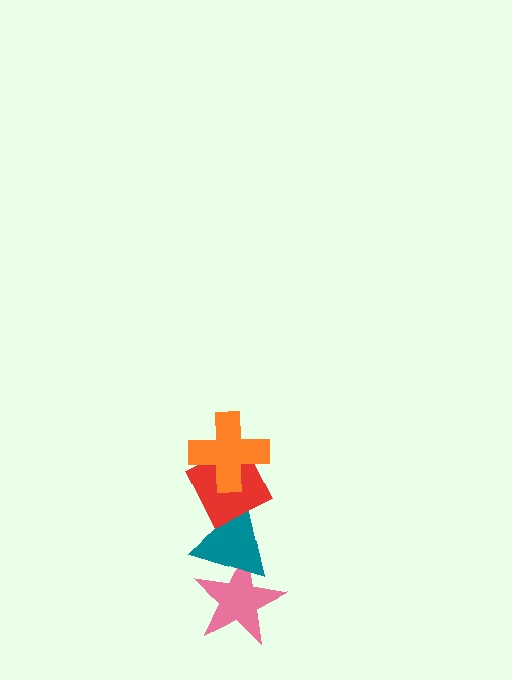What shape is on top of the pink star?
The teal triangle is on top of the pink star.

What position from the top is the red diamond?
The red diamond is 2nd from the top.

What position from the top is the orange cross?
The orange cross is 1st from the top.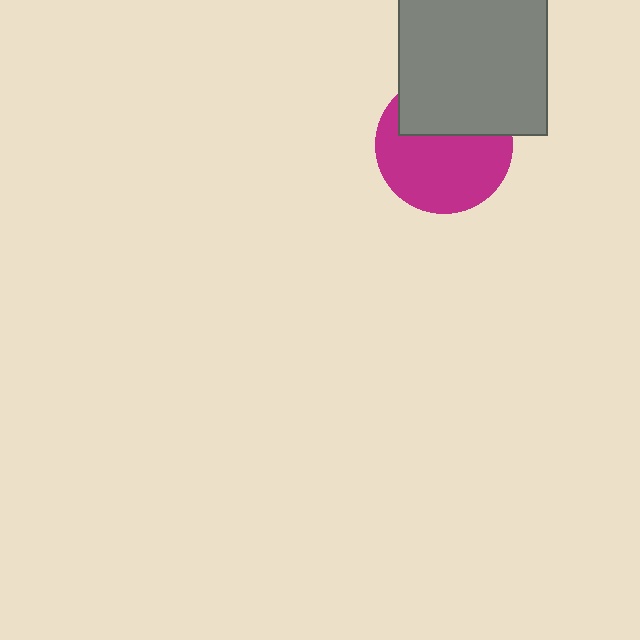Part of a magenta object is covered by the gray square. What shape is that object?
It is a circle.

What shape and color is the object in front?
The object in front is a gray square.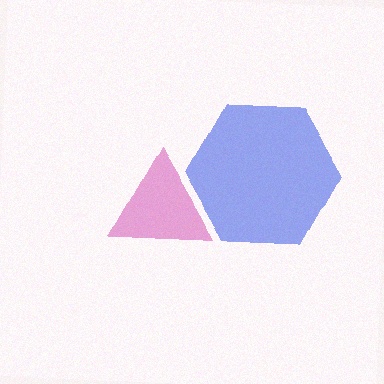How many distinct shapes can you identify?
There are 2 distinct shapes: a blue hexagon, a magenta triangle.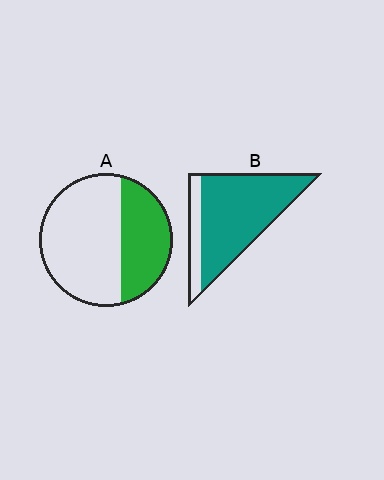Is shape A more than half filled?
No.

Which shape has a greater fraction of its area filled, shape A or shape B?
Shape B.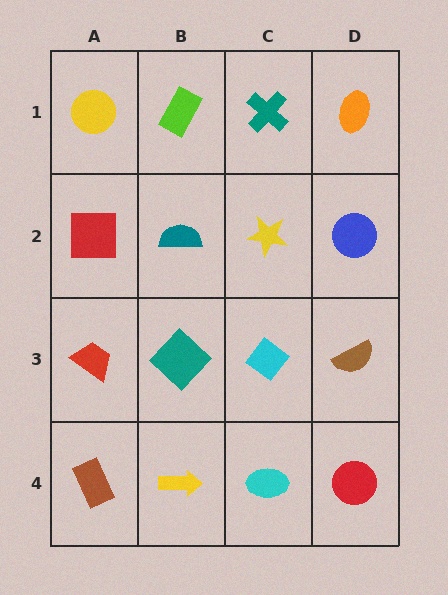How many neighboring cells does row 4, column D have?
2.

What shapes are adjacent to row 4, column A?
A red trapezoid (row 3, column A), a yellow arrow (row 4, column B).